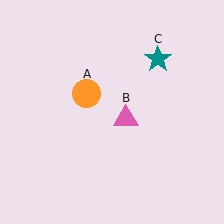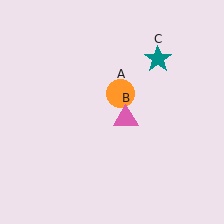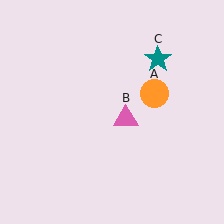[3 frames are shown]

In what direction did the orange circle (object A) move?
The orange circle (object A) moved right.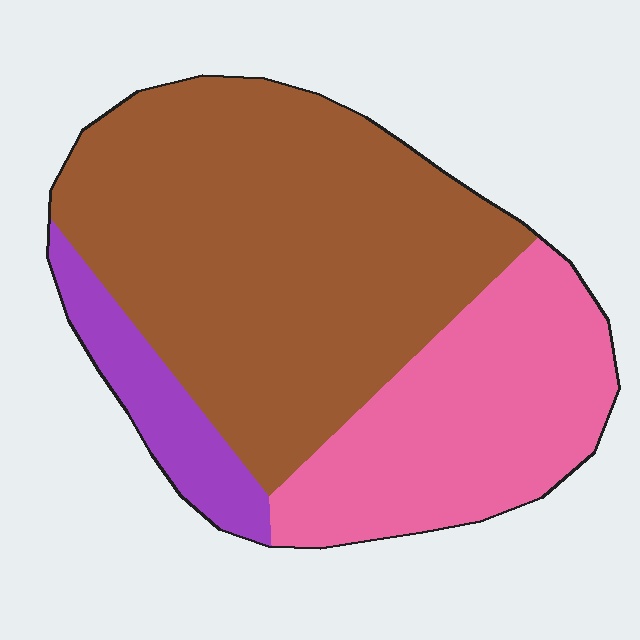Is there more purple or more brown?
Brown.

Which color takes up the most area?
Brown, at roughly 60%.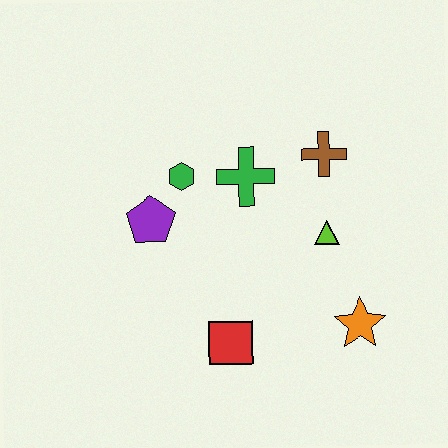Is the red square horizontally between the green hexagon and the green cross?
Yes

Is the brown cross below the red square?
No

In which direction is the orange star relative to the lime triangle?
The orange star is below the lime triangle.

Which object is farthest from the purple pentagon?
The orange star is farthest from the purple pentagon.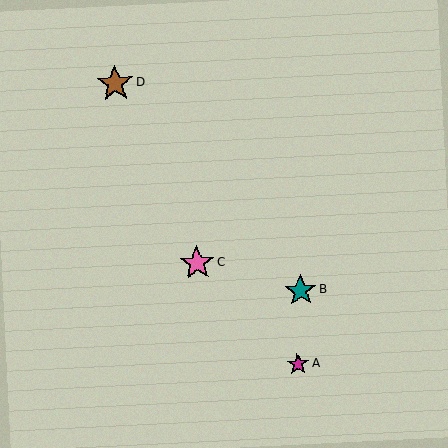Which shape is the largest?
The brown star (labeled D) is the largest.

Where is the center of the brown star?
The center of the brown star is at (115, 83).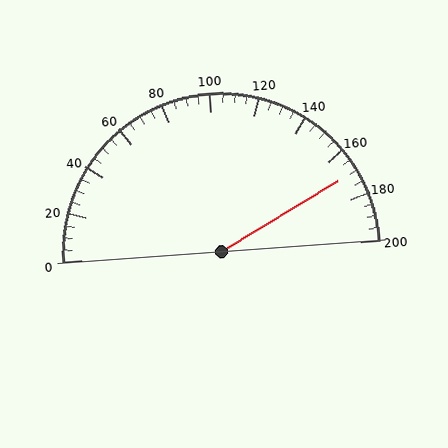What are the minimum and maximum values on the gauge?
The gauge ranges from 0 to 200.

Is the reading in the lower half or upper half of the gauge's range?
The reading is in the upper half of the range (0 to 200).